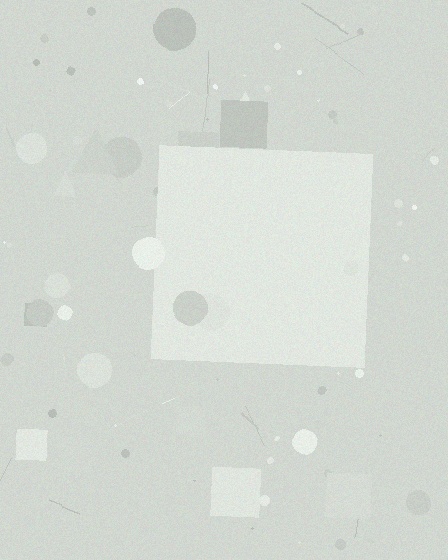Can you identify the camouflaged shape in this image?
The camouflaged shape is a square.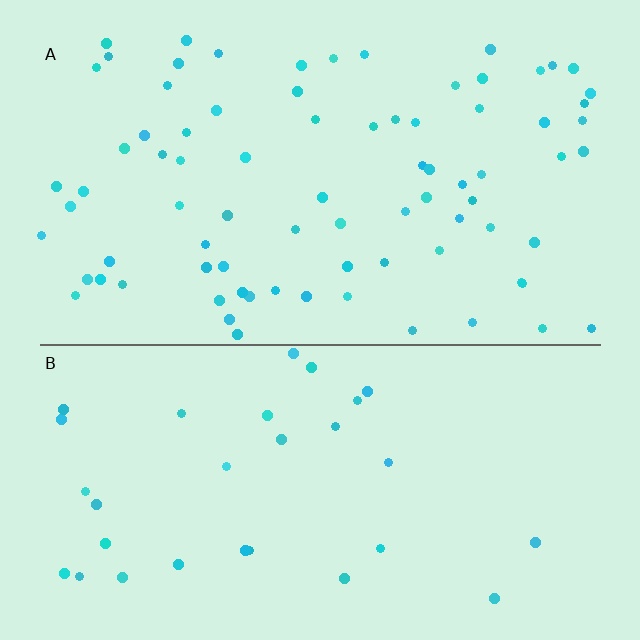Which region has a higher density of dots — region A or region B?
A (the top).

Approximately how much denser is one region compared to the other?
Approximately 2.6× — region A over region B.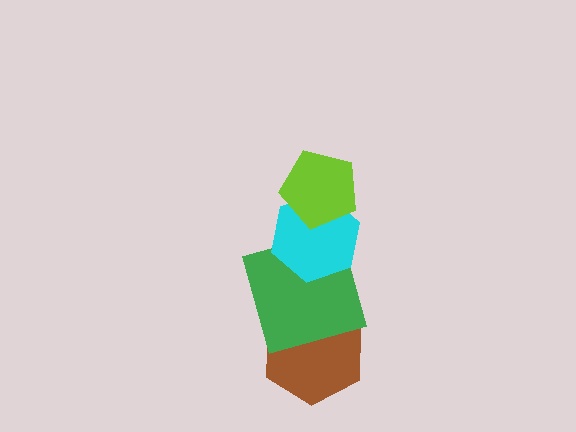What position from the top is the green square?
The green square is 3rd from the top.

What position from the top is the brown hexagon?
The brown hexagon is 4th from the top.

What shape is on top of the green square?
The cyan hexagon is on top of the green square.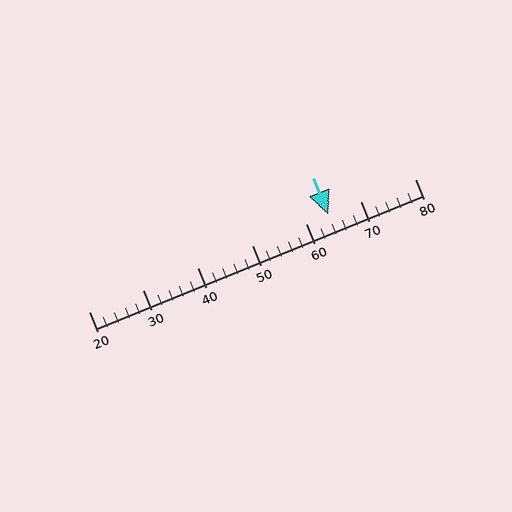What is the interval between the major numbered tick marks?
The major tick marks are spaced 10 units apart.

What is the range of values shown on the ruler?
The ruler shows values from 20 to 80.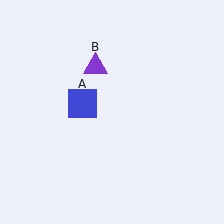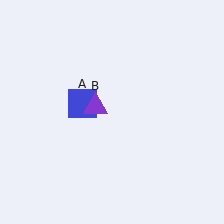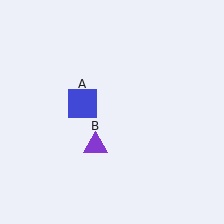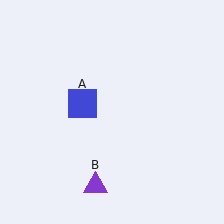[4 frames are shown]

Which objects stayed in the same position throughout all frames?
Blue square (object A) remained stationary.